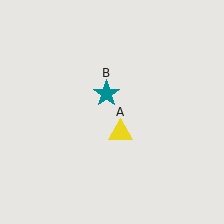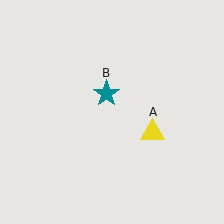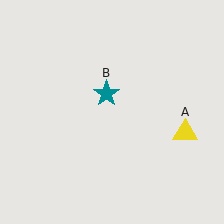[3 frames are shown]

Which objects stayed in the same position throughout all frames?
Teal star (object B) remained stationary.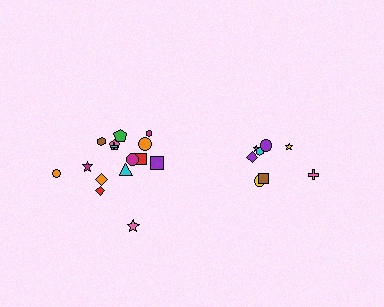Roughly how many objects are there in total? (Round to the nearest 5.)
Roughly 25 objects in total.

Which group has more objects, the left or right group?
The left group.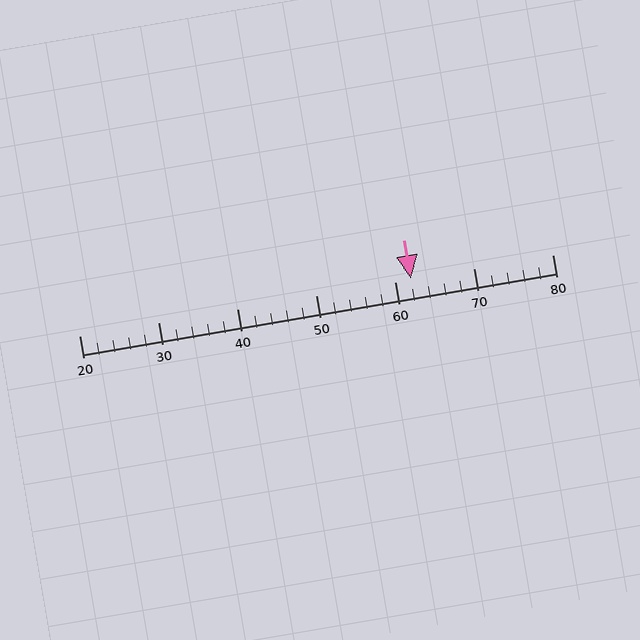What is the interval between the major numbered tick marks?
The major tick marks are spaced 10 units apart.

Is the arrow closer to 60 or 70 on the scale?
The arrow is closer to 60.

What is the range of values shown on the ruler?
The ruler shows values from 20 to 80.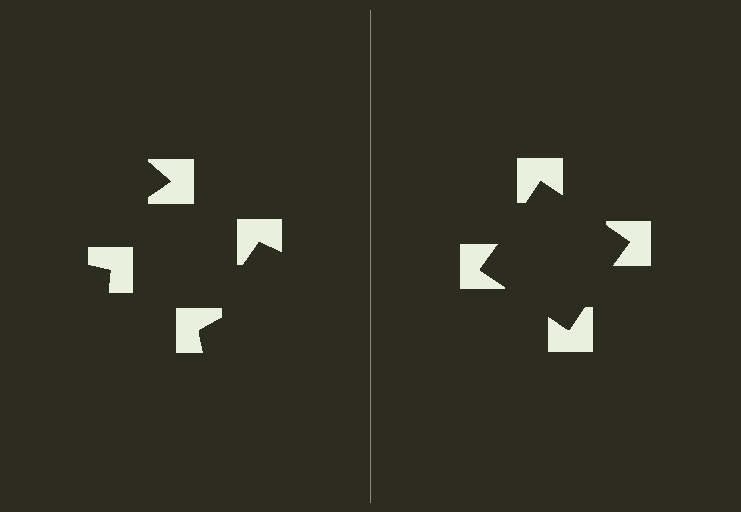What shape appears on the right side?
An illusory square.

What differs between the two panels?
The notched squares are positioned identically on both sides; only the wedge orientations differ. On the right they align to a square; on the left they are misaligned.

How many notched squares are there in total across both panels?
8 — 4 on each side.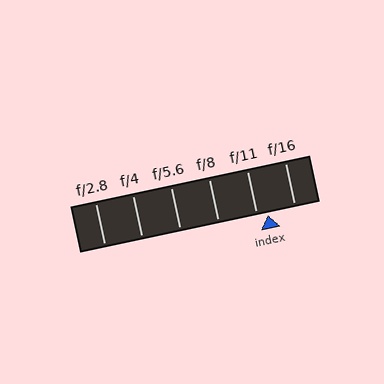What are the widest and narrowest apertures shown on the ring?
The widest aperture shown is f/2.8 and the narrowest is f/16.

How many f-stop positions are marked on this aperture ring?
There are 6 f-stop positions marked.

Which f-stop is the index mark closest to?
The index mark is closest to f/11.